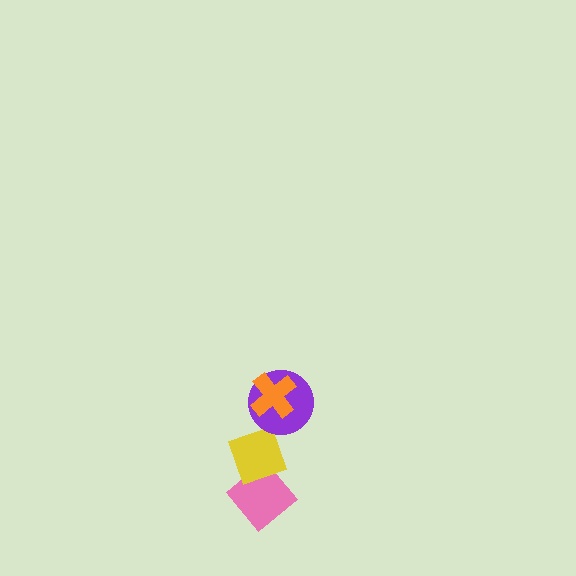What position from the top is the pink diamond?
The pink diamond is 4th from the top.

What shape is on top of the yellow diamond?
The purple circle is on top of the yellow diamond.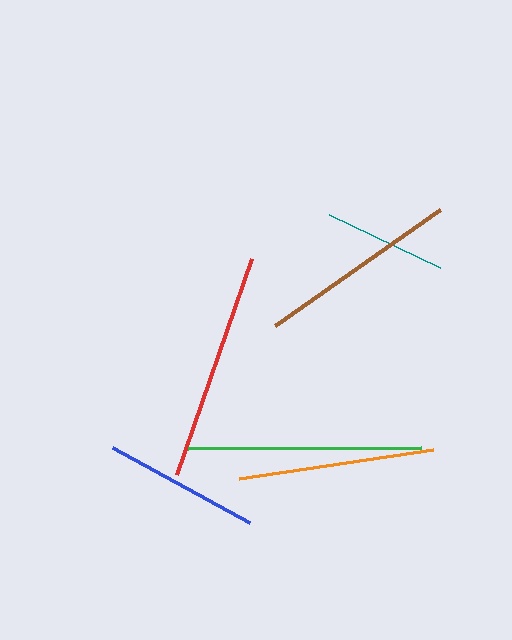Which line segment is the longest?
The green line is the longest at approximately 233 pixels.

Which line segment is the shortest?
The teal line is the shortest at approximately 124 pixels.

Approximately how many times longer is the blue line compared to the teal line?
The blue line is approximately 1.3 times the length of the teal line.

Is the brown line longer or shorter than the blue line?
The brown line is longer than the blue line.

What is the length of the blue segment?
The blue segment is approximately 156 pixels long.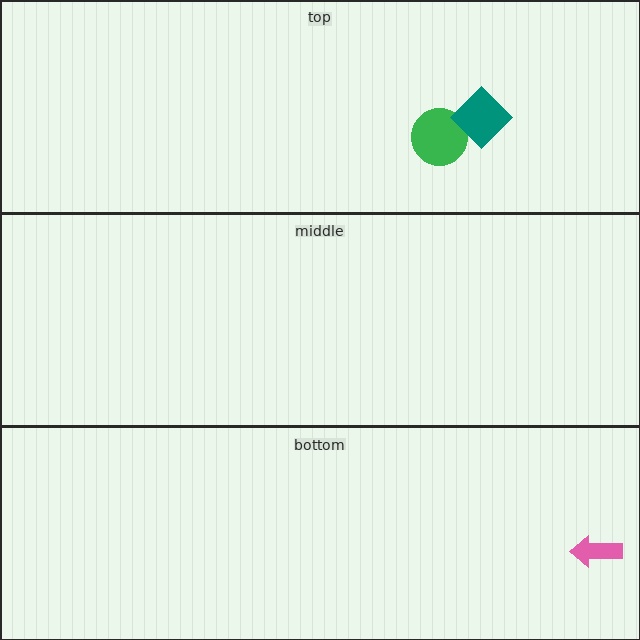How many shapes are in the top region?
2.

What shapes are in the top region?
The green circle, the teal diamond.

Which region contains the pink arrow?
The bottom region.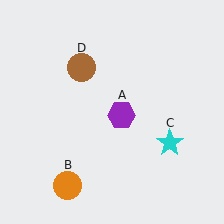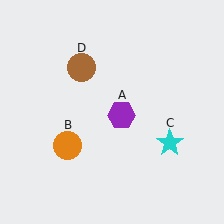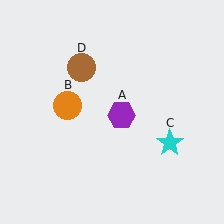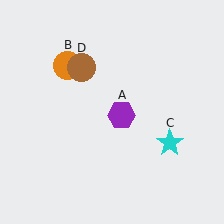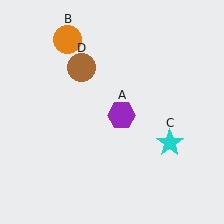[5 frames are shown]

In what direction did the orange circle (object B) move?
The orange circle (object B) moved up.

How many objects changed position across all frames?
1 object changed position: orange circle (object B).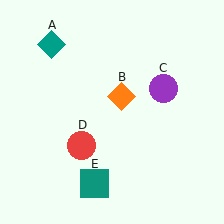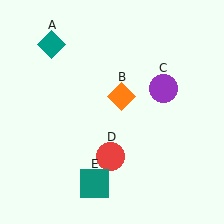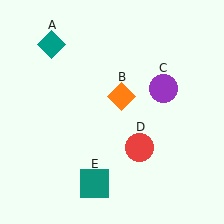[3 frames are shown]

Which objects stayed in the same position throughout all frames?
Teal diamond (object A) and orange diamond (object B) and purple circle (object C) and teal square (object E) remained stationary.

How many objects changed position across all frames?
1 object changed position: red circle (object D).